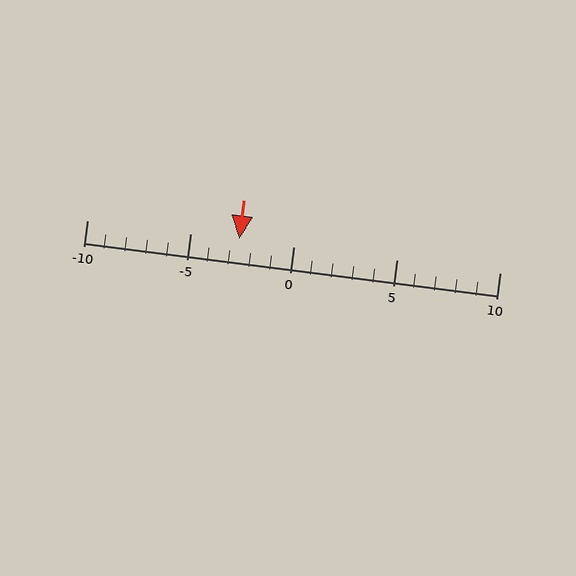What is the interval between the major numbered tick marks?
The major tick marks are spaced 5 units apart.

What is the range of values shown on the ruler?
The ruler shows values from -10 to 10.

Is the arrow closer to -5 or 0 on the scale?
The arrow is closer to -5.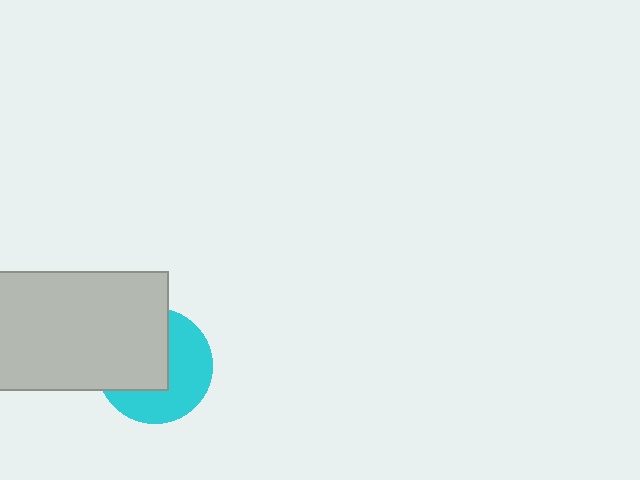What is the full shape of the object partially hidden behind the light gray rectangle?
The partially hidden object is a cyan circle.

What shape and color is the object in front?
The object in front is a light gray rectangle.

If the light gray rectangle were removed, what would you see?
You would see the complete cyan circle.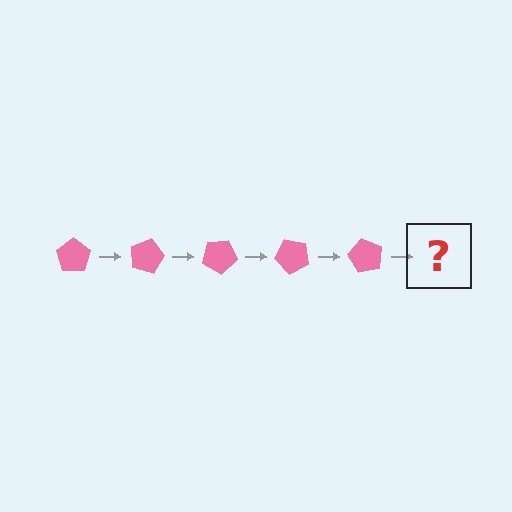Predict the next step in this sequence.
The next step is a pink pentagon rotated 75 degrees.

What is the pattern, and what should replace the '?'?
The pattern is that the pentagon rotates 15 degrees each step. The '?' should be a pink pentagon rotated 75 degrees.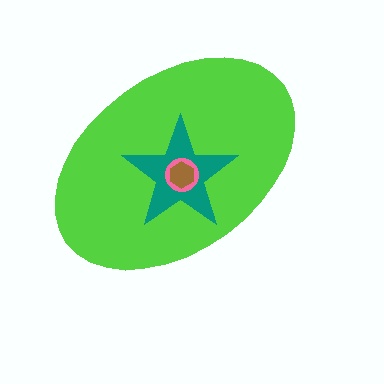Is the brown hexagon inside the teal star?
Yes.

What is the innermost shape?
The brown hexagon.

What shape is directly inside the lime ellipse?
The teal star.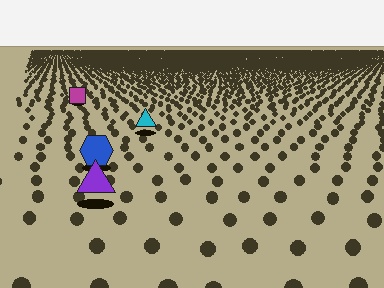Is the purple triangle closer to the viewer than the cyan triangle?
Yes. The purple triangle is closer — you can tell from the texture gradient: the ground texture is coarser near it.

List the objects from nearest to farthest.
From nearest to farthest: the purple triangle, the blue hexagon, the cyan triangle, the magenta square.